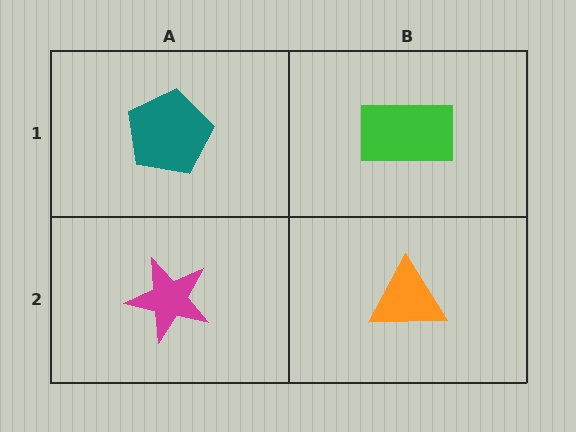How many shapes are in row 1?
2 shapes.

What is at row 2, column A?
A magenta star.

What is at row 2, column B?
An orange triangle.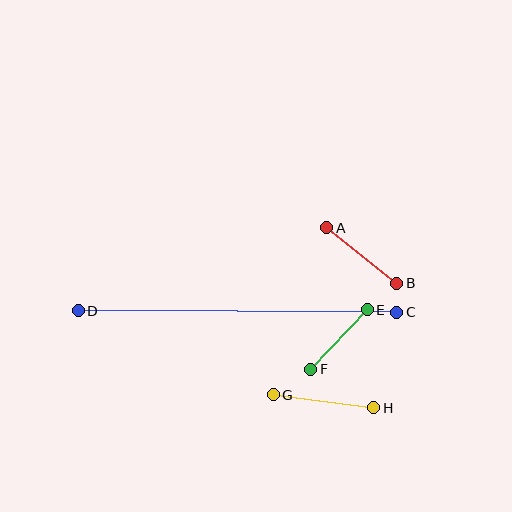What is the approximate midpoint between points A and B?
The midpoint is at approximately (362, 256) pixels.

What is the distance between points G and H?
The distance is approximately 102 pixels.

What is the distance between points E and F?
The distance is approximately 82 pixels.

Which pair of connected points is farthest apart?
Points C and D are farthest apart.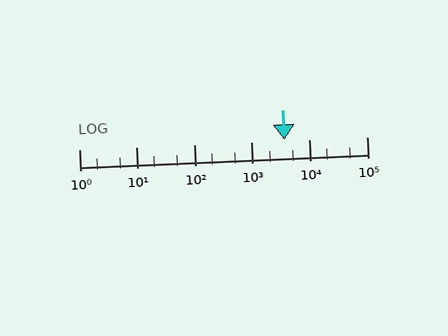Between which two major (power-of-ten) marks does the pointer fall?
The pointer is between 1000 and 10000.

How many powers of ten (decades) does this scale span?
The scale spans 5 decades, from 1 to 100000.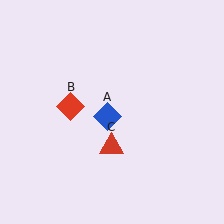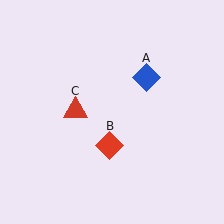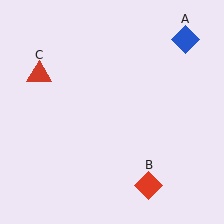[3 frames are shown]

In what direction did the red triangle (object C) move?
The red triangle (object C) moved up and to the left.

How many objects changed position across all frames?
3 objects changed position: blue diamond (object A), red diamond (object B), red triangle (object C).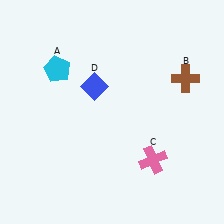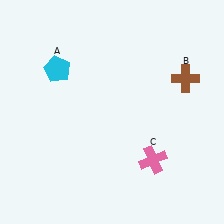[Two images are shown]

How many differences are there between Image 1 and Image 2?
There is 1 difference between the two images.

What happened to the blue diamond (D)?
The blue diamond (D) was removed in Image 2. It was in the top-left area of Image 1.